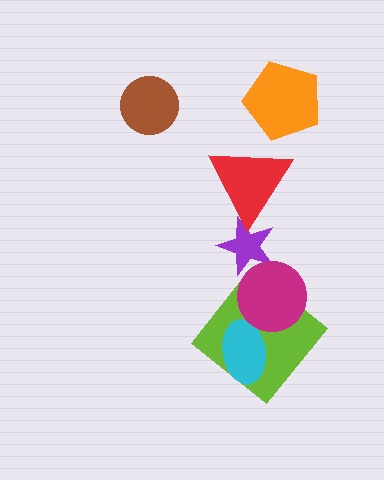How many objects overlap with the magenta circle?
2 objects overlap with the magenta circle.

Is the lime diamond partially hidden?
Yes, it is partially covered by another shape.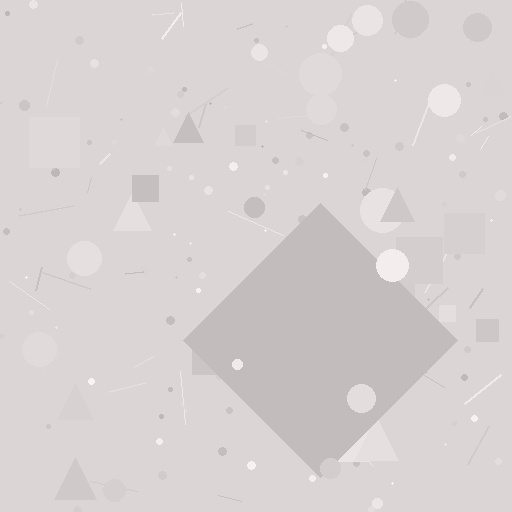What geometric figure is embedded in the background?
A diamond is embedded in the background.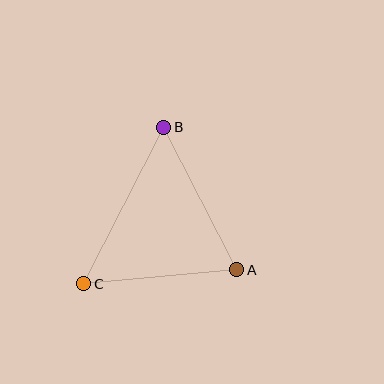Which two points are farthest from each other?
Points B and C are farthest from each other.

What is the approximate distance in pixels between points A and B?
The distance between A and B is approximately 160 pixels.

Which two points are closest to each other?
Points A and C are closest to each other.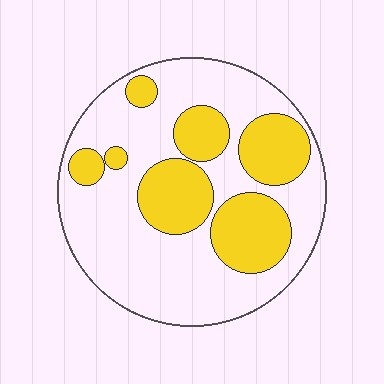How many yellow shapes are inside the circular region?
7.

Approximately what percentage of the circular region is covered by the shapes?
Approximately 35%.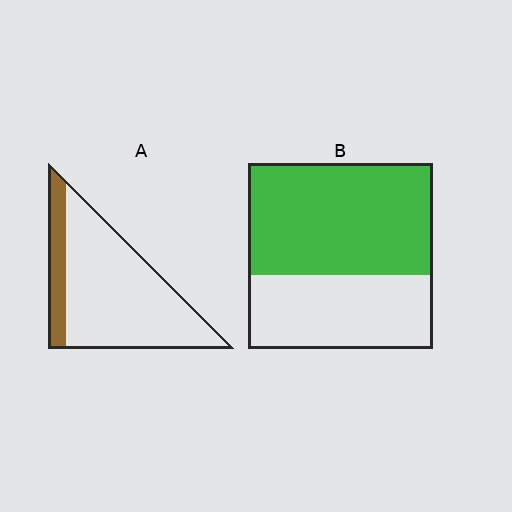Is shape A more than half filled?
No.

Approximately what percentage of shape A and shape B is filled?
A is approximately 20% and B is approximately 60%.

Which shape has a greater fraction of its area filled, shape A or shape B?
Shape B.